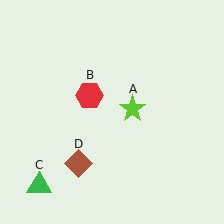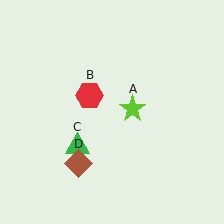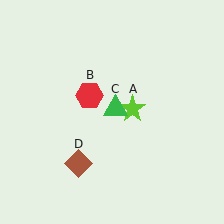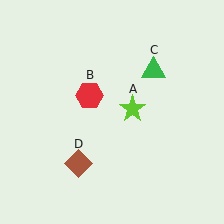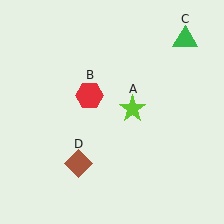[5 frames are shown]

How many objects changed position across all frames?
1 object changed position: green triangle (object C).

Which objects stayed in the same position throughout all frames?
Lime star (object A) and red hexagon (object B) and brown diamond (object D) remained stationary.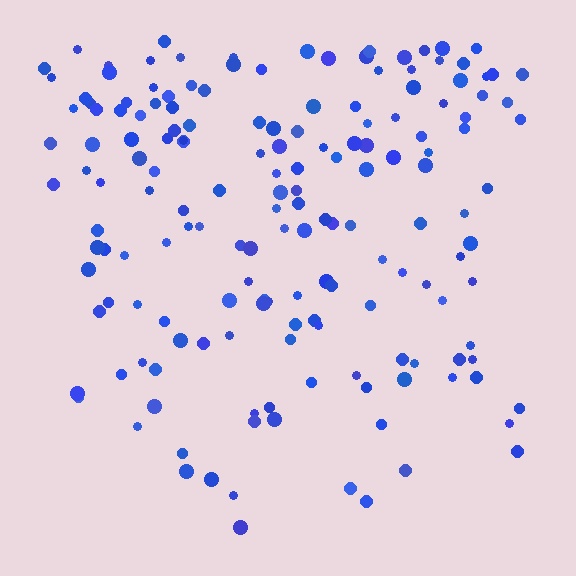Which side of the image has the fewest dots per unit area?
The bottom.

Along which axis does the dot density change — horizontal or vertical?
Vertical.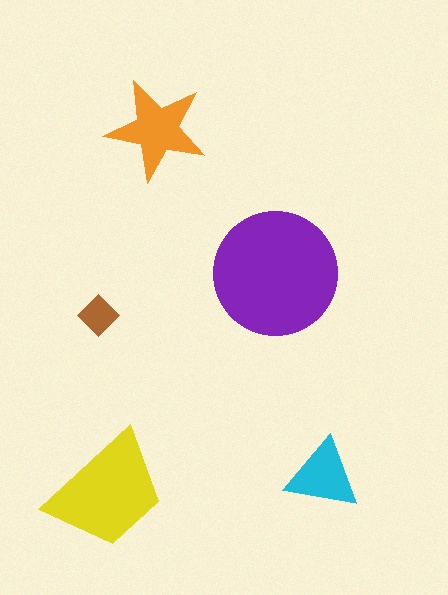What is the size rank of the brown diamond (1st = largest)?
5th.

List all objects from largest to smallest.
The purple circle, the yellow trapezoid, the orange star, the cyan triangle, the brown diamond.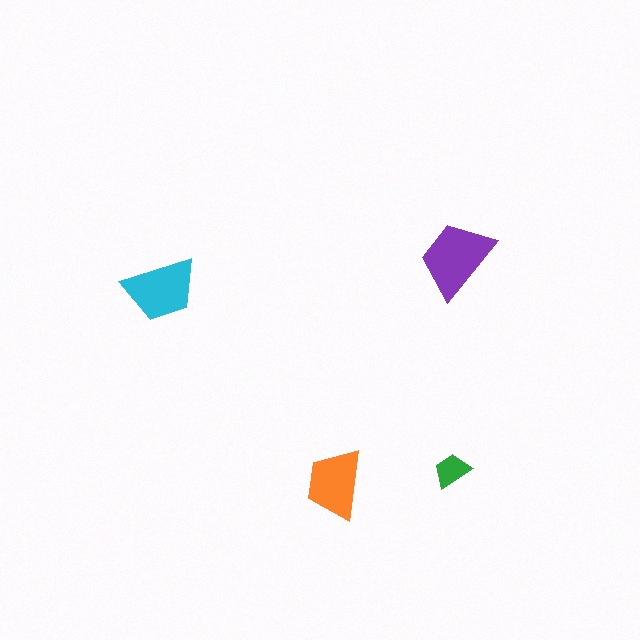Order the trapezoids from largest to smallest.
the purple one, the cyan one, the orange one, the green one.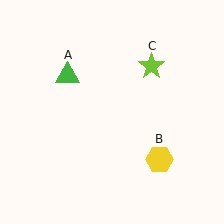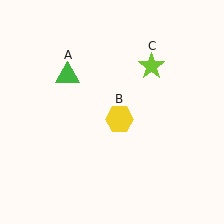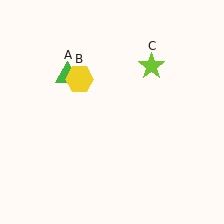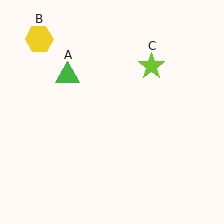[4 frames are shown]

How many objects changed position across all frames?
1 object changed position: yellow hexagon (object B).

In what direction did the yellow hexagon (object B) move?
The yellow hexagon (object B) moved up and to the left.